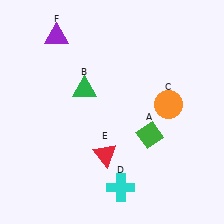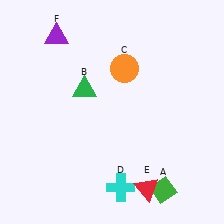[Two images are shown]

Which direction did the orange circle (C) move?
The orange circle (C) moved left.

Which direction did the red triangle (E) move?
The red triangle (E) moved right.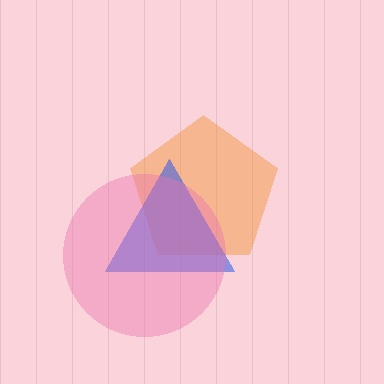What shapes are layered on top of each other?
The layered shapes are: an orange pentagon, a blue triangle, a pink circle.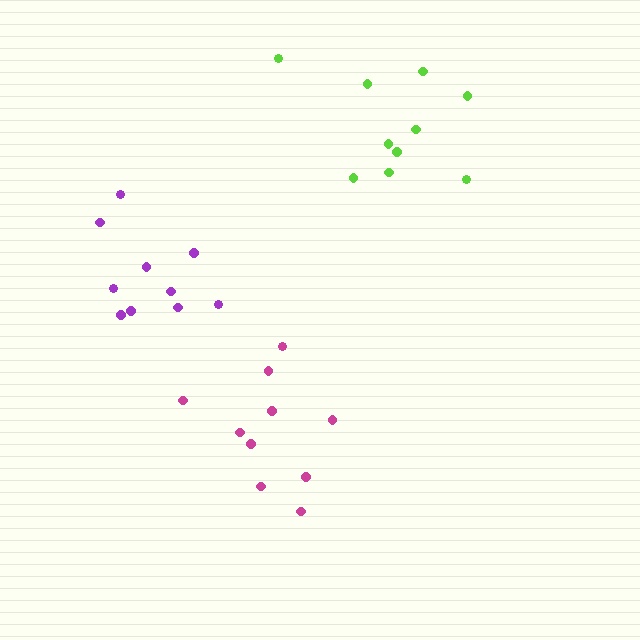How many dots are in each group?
Group 1: 10 dots, Group 2: 10 dots, Group 3: 10 dots (30 total).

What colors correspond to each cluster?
The clusters are colored: lime, purple, magenta.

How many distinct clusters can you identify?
There are 3 distinct clusters.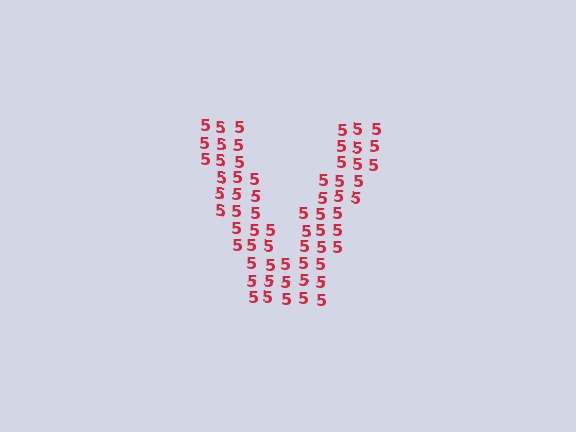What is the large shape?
The large shape is the letter V.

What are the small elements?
The small elements are digit 5's.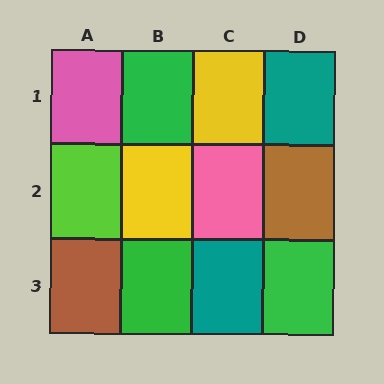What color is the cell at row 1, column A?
Pink.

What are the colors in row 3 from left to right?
Brown, green, teal, green.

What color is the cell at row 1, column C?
Yellow.